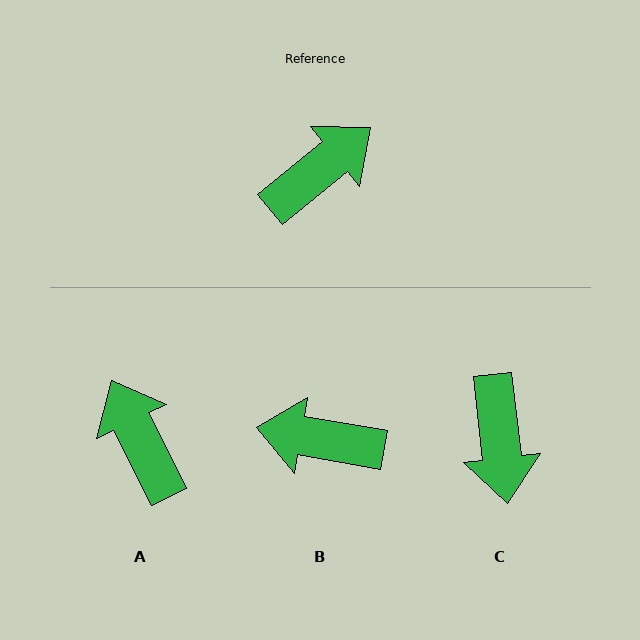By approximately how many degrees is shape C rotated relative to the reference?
Approximately 123 degrees clockwise.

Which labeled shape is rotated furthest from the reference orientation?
B, about 131 degrees away.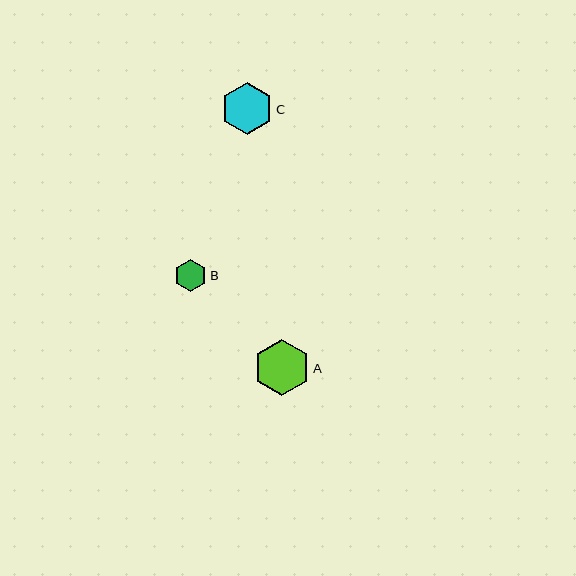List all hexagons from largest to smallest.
From largest to smallest: A, C, B.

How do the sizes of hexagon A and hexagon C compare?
Hexagon A and hexagon C are approximately the same size.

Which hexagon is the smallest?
Hexagon B is the smallest with a size of approximately 32 pixels.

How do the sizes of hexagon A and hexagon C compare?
Hexagon A and hexagon C are approximately the same size.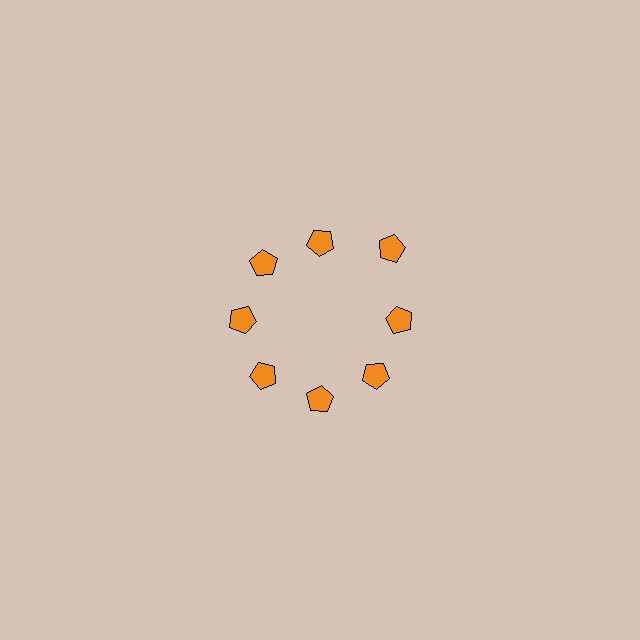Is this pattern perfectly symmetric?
No. The 8 orange pentagons are arranged in a ring, but one element near the 2 o'clock position is pushed outward from the center, breaking the 8-fold rotational symmetry.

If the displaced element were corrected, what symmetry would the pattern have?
It would have 8-fold rotational symmetry — the pattern would map onto itself every 45 degrees.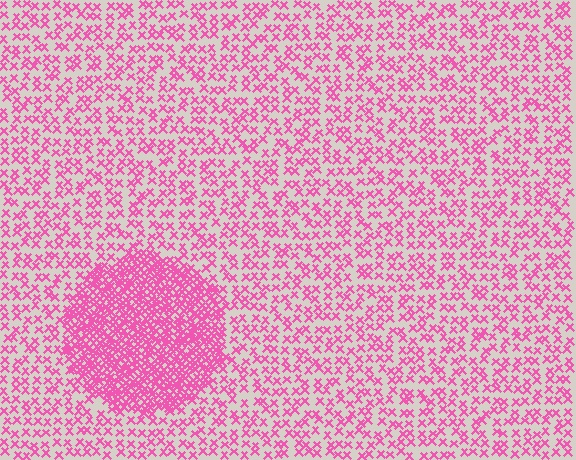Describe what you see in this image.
The image contains small pink elements arranged at two different densities. A circle-shaped region is visible where the elements are more densely packed than the surrounding area.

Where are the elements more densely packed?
The elements are more densely packed inside the circle boundary.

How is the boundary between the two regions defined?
The boundary is defined by a change in element density (approximately 2.6x ratio). All elements are the same color, size, and shape.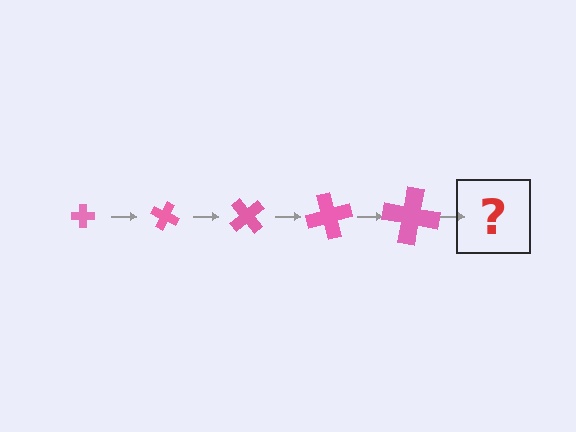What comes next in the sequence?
The next element should be a cross, larger than the previous one and rotated 125 degrees from the start.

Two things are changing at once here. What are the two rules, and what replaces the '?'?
The two rules are that the cross grows larger each step and it rotates 25 degrees each step. The '?' should be a cross, larger than the previous one and rotated 125 degrees from the start.